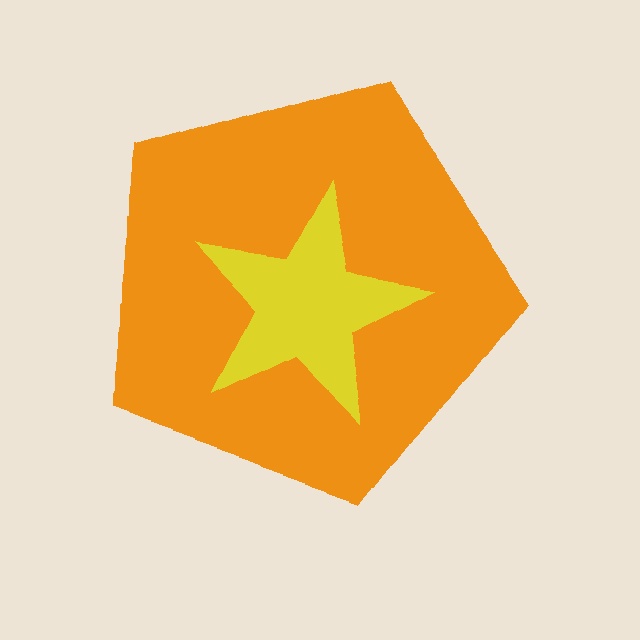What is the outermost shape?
The orange pentagon.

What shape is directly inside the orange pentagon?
The yellow star.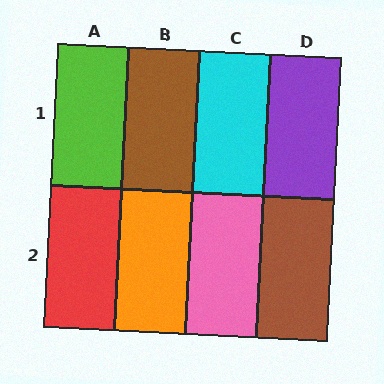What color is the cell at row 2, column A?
Red.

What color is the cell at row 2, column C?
Pink.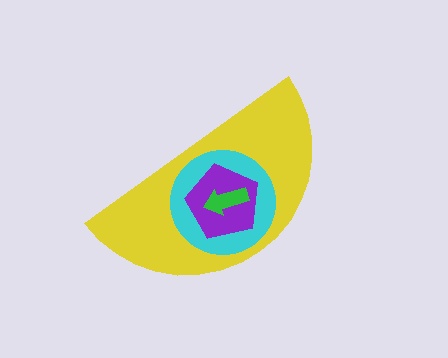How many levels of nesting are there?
4.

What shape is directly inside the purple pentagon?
The green arrow.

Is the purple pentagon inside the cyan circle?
Yes.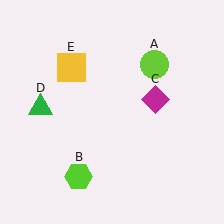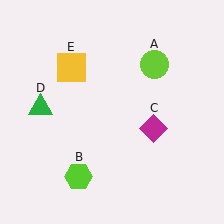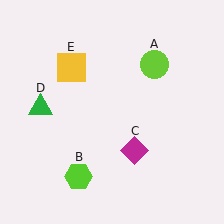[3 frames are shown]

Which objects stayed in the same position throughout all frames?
Lime circle (object A) and lime hexagon (object B) and green triangle (object D) and yellow square (object E) remained stationary.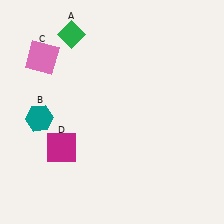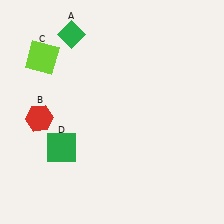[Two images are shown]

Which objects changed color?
B changed from teal to red. C changed from pink to lime. D changed from magenta to green.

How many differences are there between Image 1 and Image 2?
There are 3 differences between the two images.